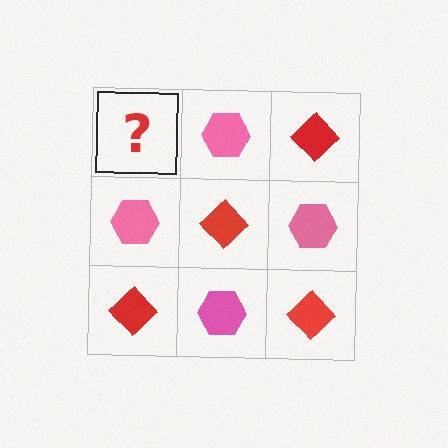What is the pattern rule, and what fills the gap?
The rule is that it alternates red diamond and pink hexagon in a checkerboard pattern. The gap should be filled with a red diamond.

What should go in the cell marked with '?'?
The missing cell should contain a red diamond.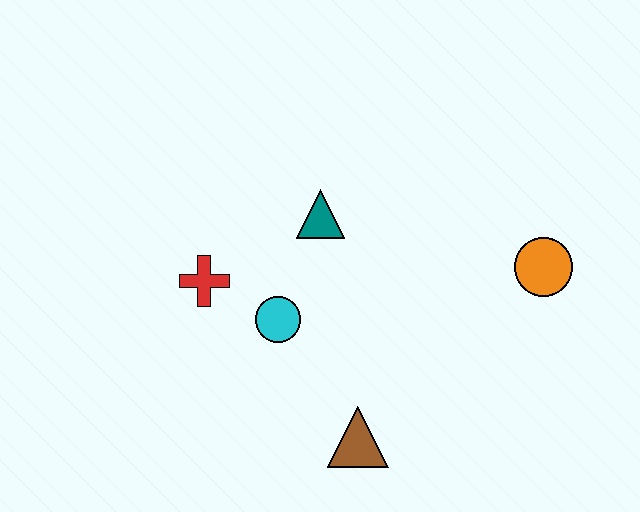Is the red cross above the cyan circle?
Yes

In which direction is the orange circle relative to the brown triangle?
The orange circle is to the right of the brown triangle.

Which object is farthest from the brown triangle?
The orange circle is farthest from the brown triangle.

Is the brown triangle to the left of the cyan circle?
No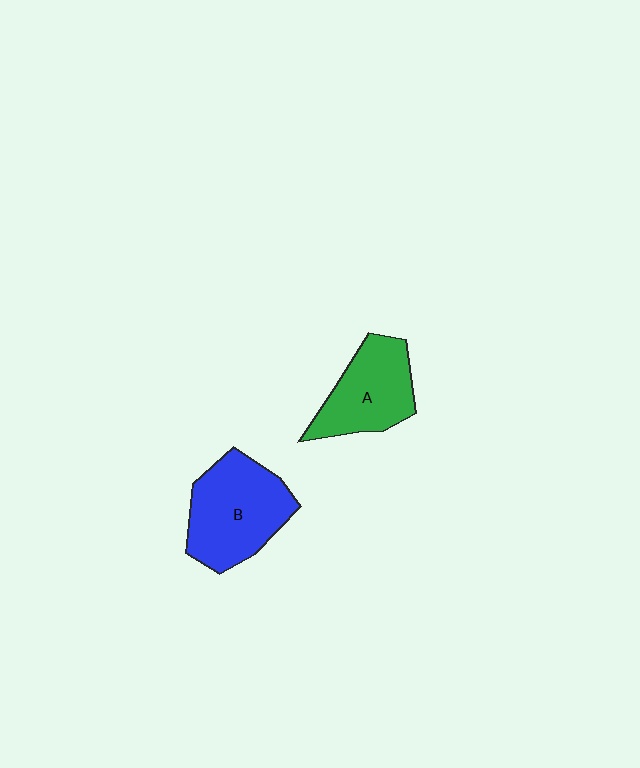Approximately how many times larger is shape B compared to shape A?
Approximately 1.2 times.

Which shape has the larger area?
Shape B (blue).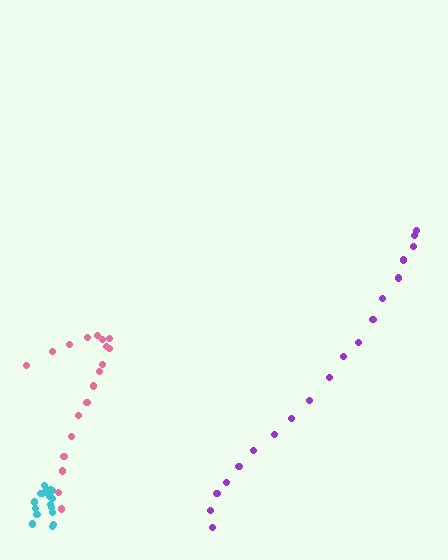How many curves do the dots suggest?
There are 3 distinct paths.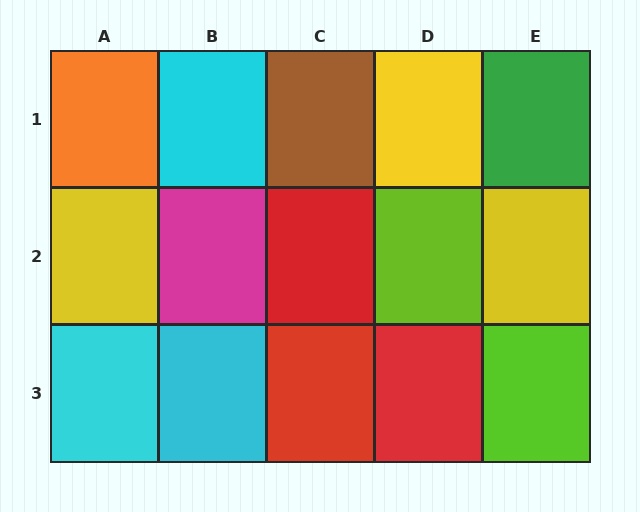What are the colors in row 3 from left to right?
Cyan, cyan, red, red, lime.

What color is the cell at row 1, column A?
Orange.